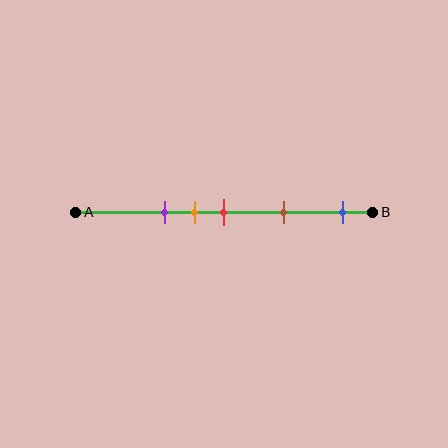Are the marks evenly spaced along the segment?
No, the marks are not evenly spaced.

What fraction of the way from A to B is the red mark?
The red mark is approximately 50% (0.5) of the way from A to B.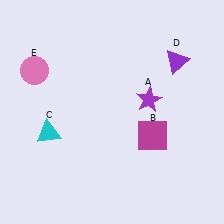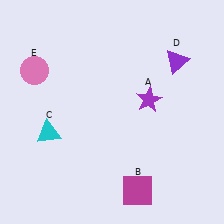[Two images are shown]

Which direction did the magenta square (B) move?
The magenta square (B) moved down.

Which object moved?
The magenta square (B) moved down.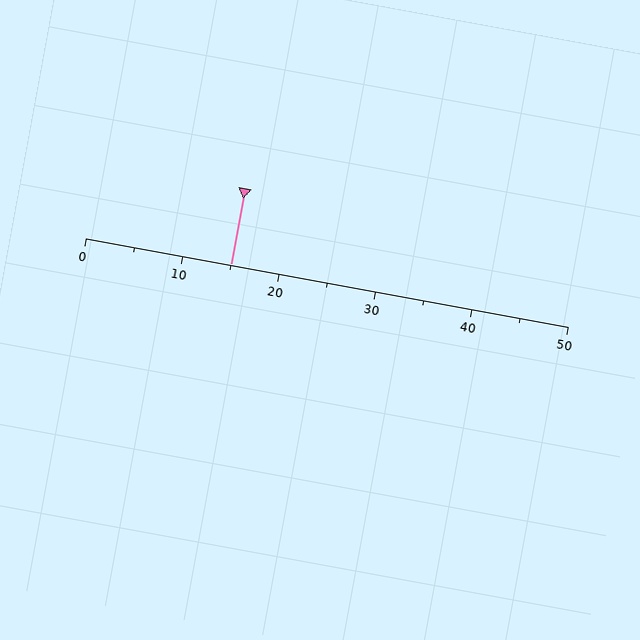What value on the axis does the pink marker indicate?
The marker indicates approximately 15.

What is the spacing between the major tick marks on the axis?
The major ticks are spaced 10 apart.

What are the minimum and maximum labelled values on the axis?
The axis runs from 0 to 50.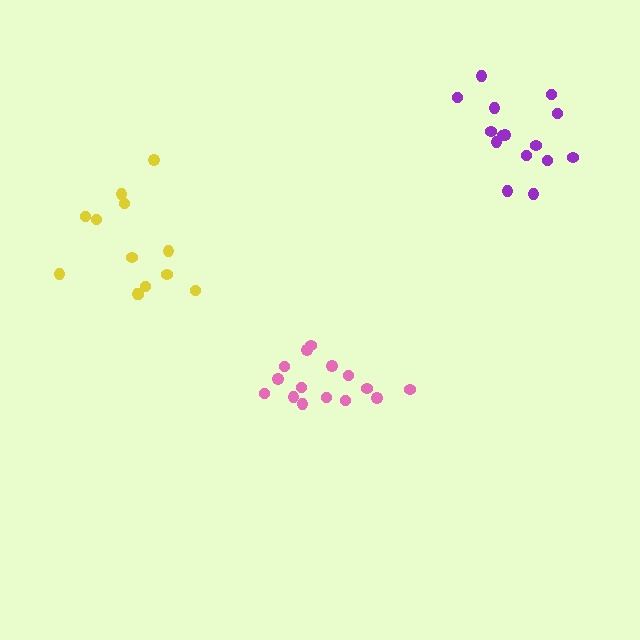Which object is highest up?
The purple cluster is topmost.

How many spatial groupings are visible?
There are 3 spatial groupings.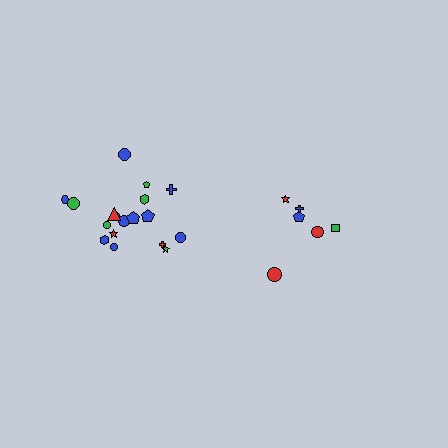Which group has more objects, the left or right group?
The left group.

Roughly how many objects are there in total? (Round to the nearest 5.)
Roughly 25 objects in total.